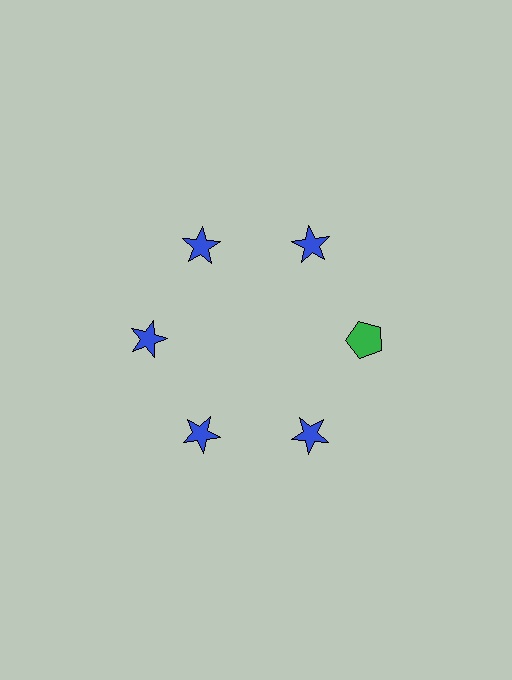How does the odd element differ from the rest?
It differs in both color (green instead of blue) and shape (pentagon instead of star).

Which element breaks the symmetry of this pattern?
The green pentagon at roughly the 3 o'clock position breaks the symmetry. All other shapes are blue stars.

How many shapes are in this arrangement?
There are 6 shapes arranged in a ring pattern.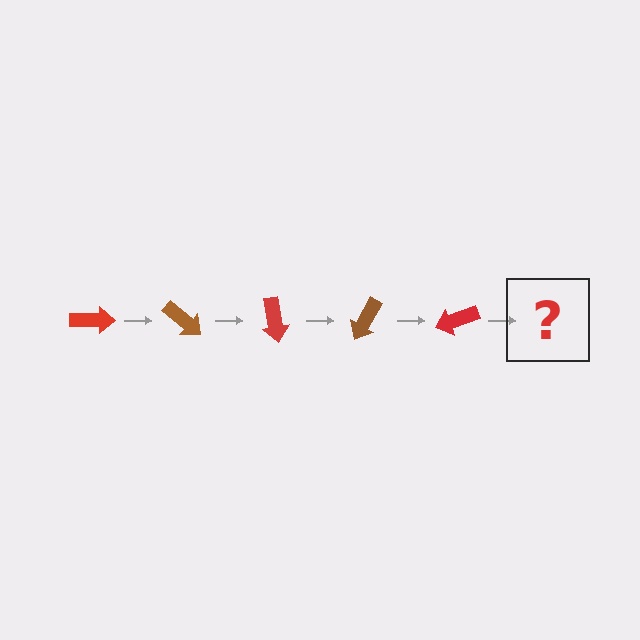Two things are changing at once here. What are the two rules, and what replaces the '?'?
The two rules are that it rotates 40 degrees each step and the color cycles through red and brown. The '?' should be a brown arrow, rotated 200 degrees from the start.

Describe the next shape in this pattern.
It should be a brown arrow, rotated 200 degrees from the start.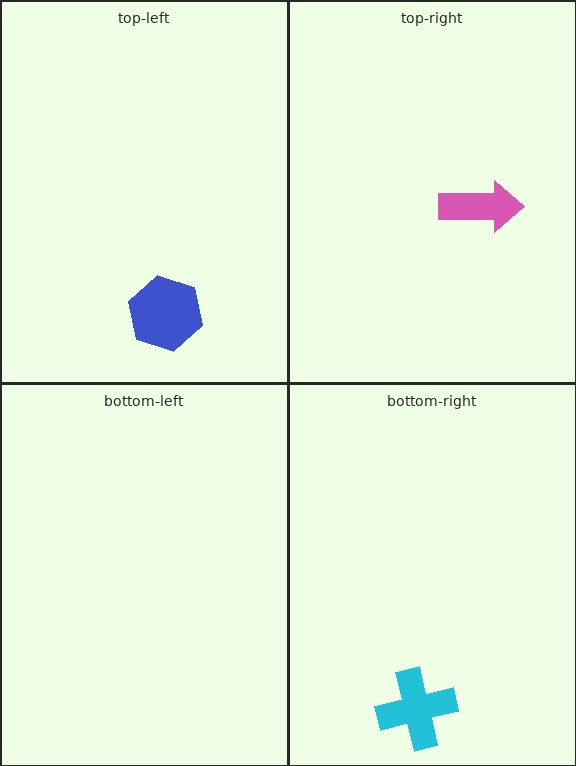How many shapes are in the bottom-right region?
1.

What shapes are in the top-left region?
The blue hexagon.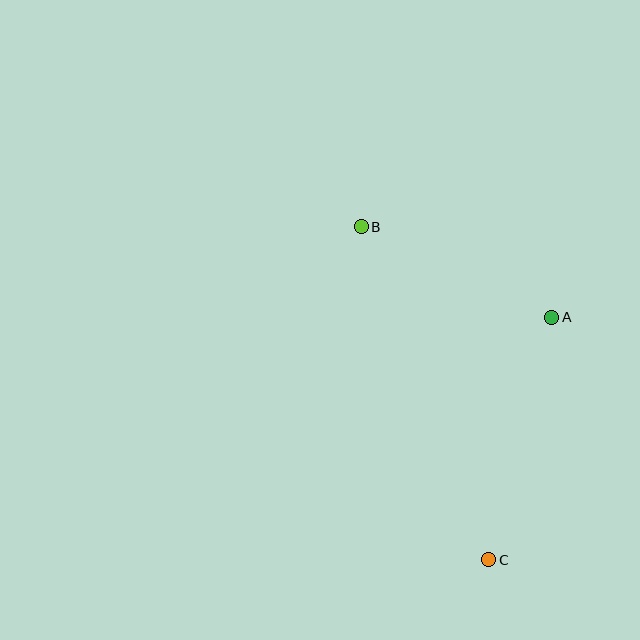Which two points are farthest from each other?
Points B and C are farthest from each other.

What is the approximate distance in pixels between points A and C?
The distance between A and C is approximately 251 pixels.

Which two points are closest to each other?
Points A and B are closest to each other.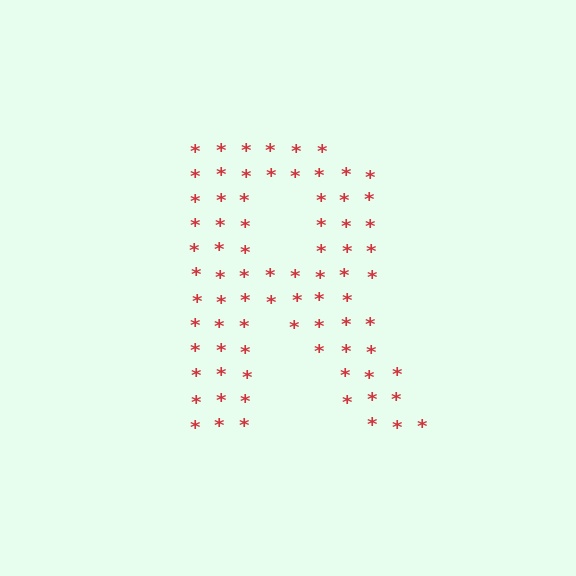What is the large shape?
The large shape is the letter R.